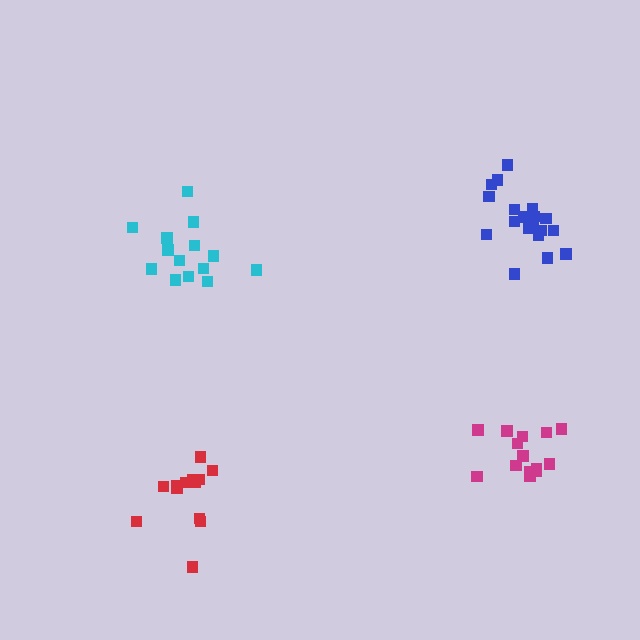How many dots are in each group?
Group 1: 14 dots, Group 2: 14 dots, Group 3: 14 dots, Group 4: 19 dots (61 total).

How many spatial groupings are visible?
There are 4 spatial groupings.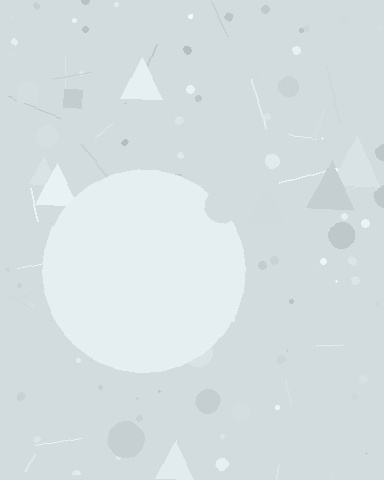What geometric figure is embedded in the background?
A circle is embedded in the background.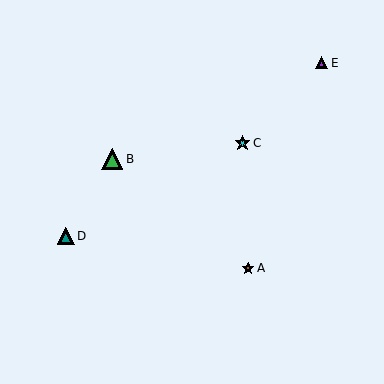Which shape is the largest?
The green triangle (labeled B) is the largest.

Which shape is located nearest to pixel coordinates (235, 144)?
The cyan star (labeled C) at (242, 143) is nearest to that location.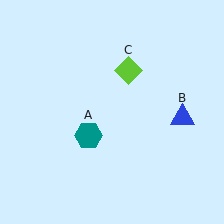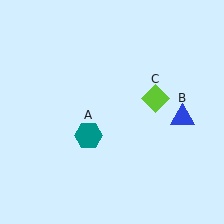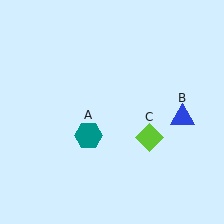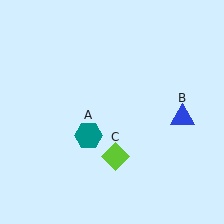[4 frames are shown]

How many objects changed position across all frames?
1 object changed position: lime diamond (object C).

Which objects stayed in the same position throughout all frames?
Teal hexagon (object A) and blue triangle (object B) remained stationary.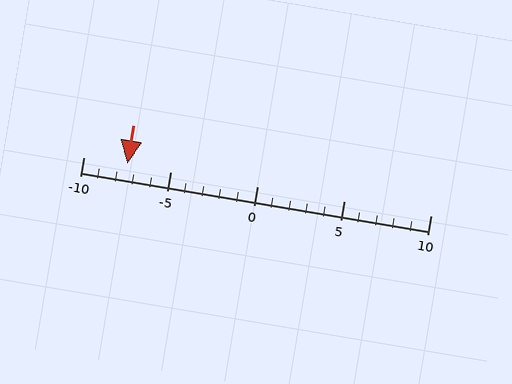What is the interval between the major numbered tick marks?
The major tick marks are spaced 5 units apart.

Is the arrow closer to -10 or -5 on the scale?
The arrow is closer to -5.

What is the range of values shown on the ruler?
The ruler shows values from -10 to 10.